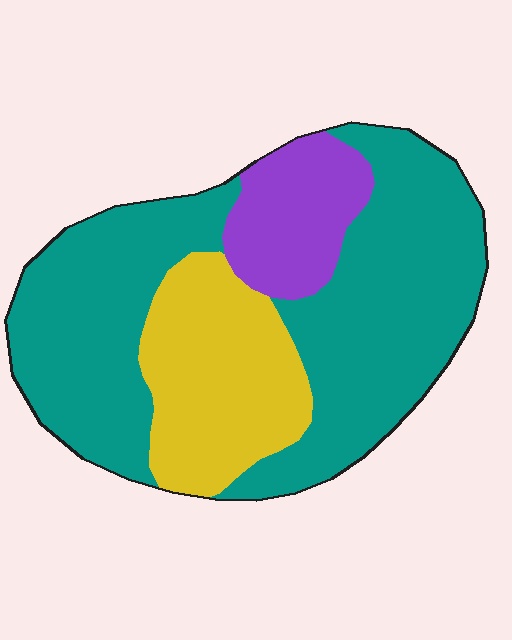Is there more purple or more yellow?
Yellow.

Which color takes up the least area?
Purple, at roughly 15%.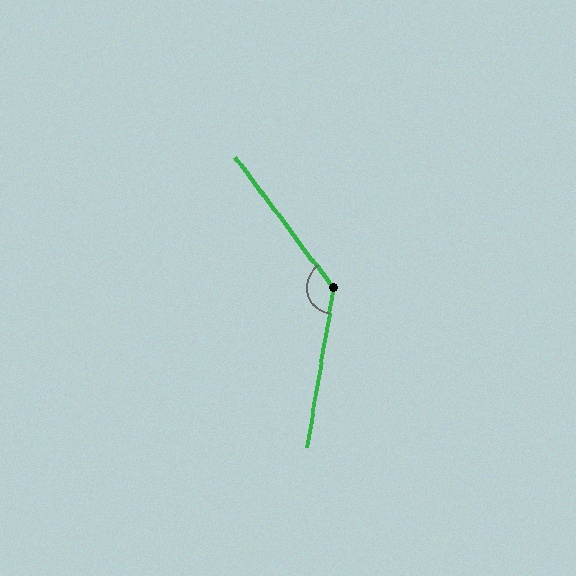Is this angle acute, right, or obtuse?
It is obtuse.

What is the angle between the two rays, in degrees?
Approximately 133 degrees.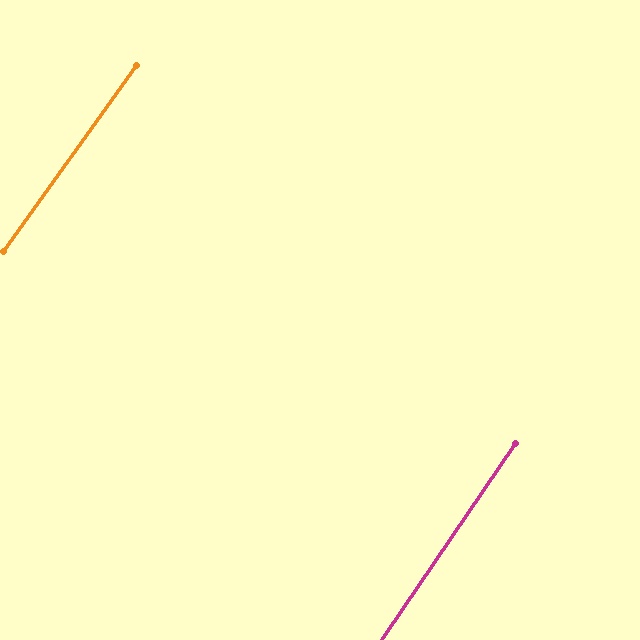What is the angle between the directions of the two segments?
Approximately 1 degree.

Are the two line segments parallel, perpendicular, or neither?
Parallel — their directions differ by only 1.3°.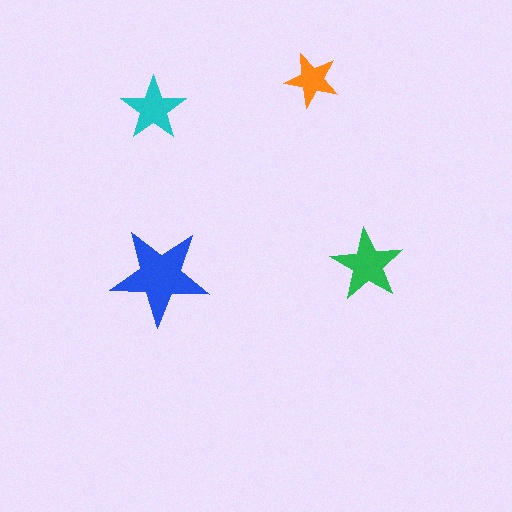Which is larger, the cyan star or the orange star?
The cyan one.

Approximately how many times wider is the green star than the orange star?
About 1.5 times wider.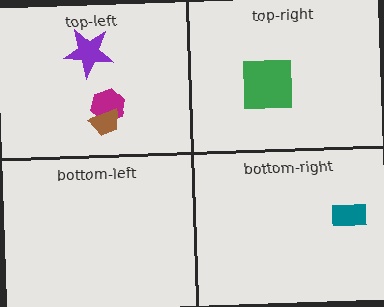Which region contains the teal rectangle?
The bottom-right region.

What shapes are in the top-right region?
The green square.